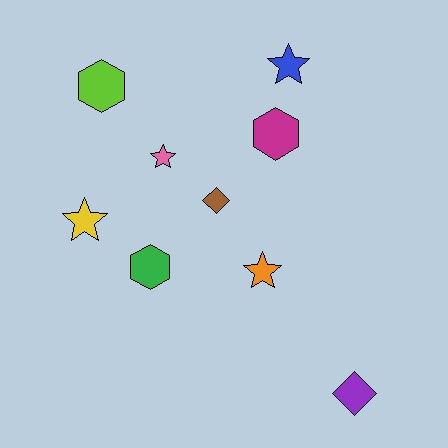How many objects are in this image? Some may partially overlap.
There are 9 objects.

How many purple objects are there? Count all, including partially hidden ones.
There is 1 purple object.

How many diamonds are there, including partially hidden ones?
There are 2 diamonds.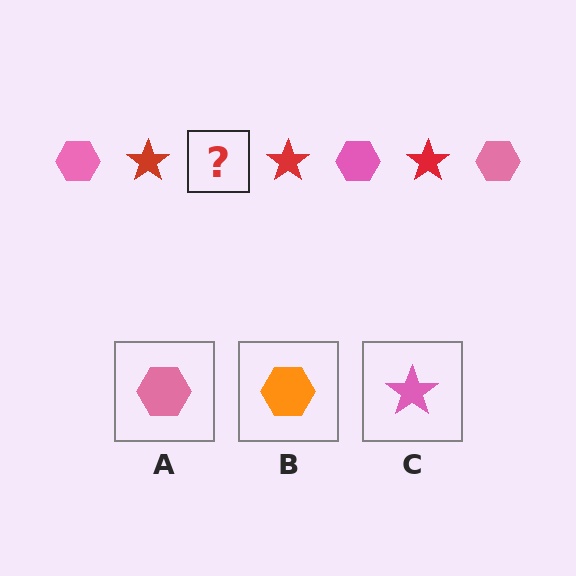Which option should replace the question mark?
Option A.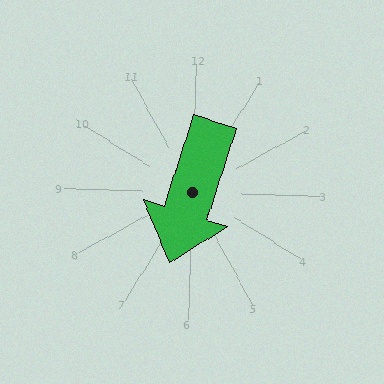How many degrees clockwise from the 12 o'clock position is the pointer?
Approximately 196 degrees.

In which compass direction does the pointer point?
South.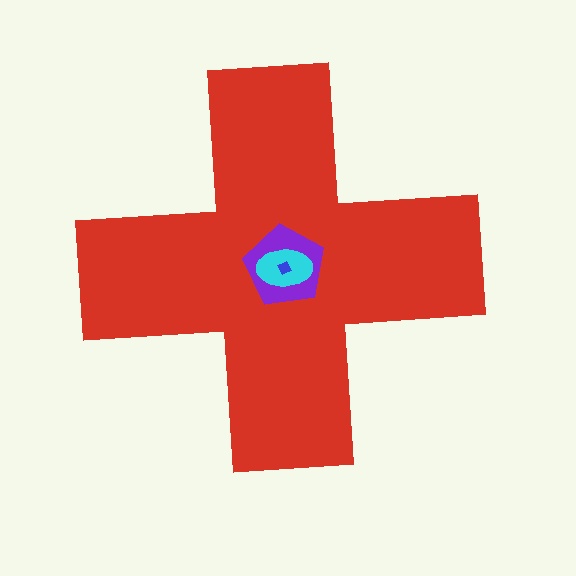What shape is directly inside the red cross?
The purple pentagon.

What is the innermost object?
The blue diamond.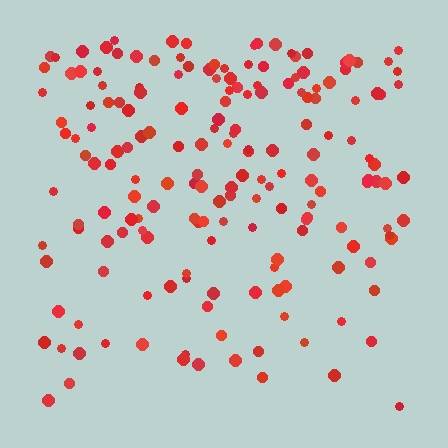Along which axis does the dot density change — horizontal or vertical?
Vertical.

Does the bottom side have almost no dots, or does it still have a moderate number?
Still a moderate number, just noticeably fewer than the top.